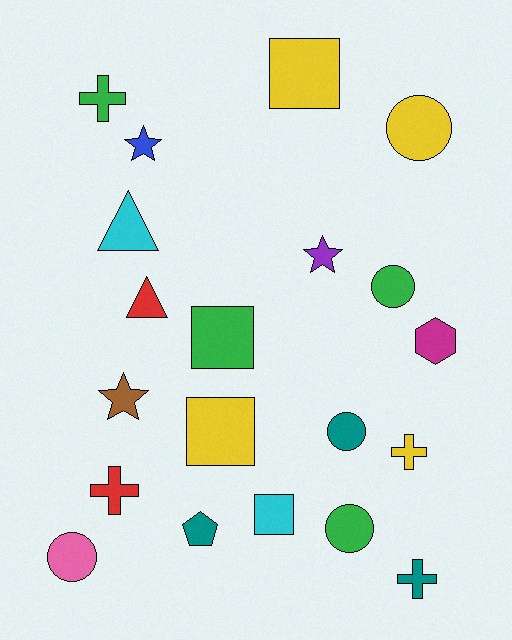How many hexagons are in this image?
There is 1 hexagon.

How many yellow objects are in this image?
There are 4 yellow objects.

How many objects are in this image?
There are 20 objects.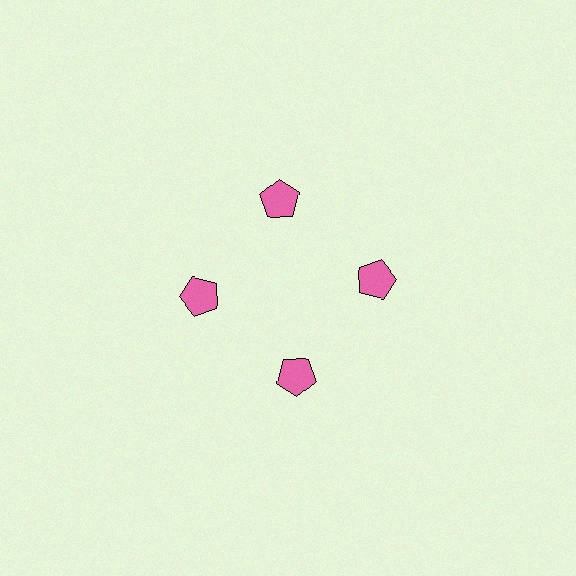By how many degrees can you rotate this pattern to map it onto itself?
The pattern maps onto itself every 90 degrees of rotation.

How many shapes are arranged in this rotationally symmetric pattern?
There are 4 shapes, arranged in 4 groups of 1.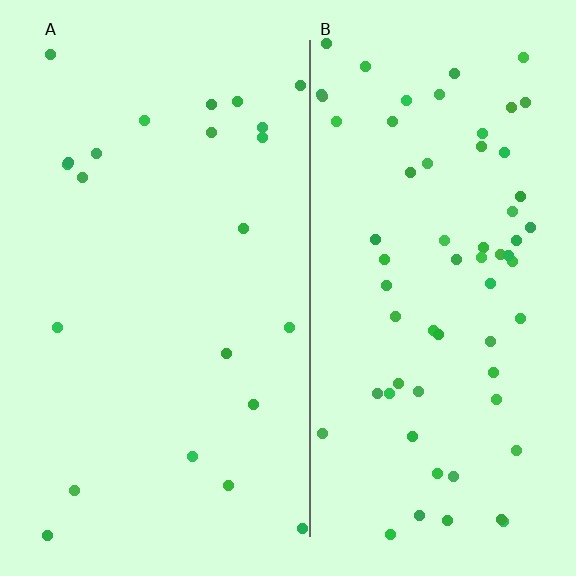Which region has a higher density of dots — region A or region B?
B (the right).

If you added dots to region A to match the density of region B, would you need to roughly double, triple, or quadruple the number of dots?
Approximately triple.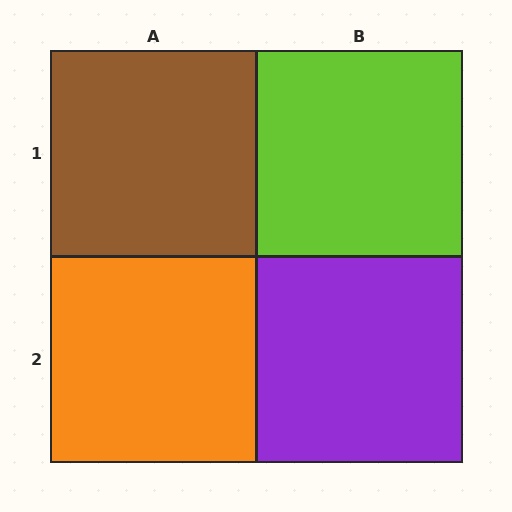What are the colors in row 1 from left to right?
Brown, lime.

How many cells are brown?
1 cell is brown.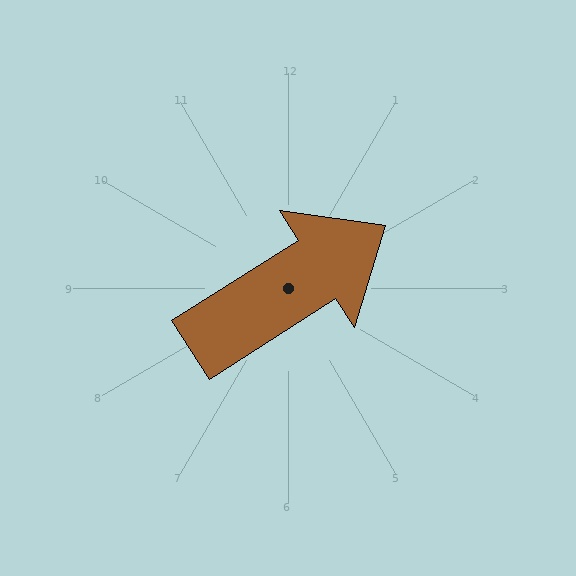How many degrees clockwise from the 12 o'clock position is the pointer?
Approximately 57 degrees.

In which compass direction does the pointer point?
Northeast.